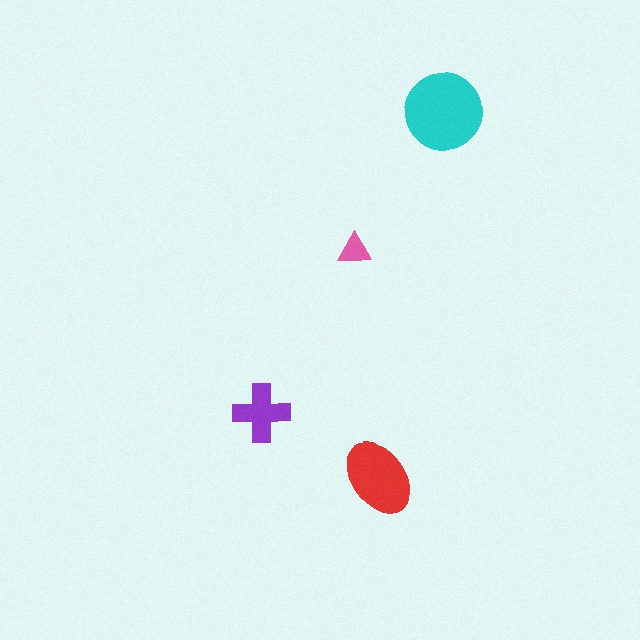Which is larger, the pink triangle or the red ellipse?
The red ellipse.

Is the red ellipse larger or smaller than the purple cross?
Larger.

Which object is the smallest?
The pink triangle.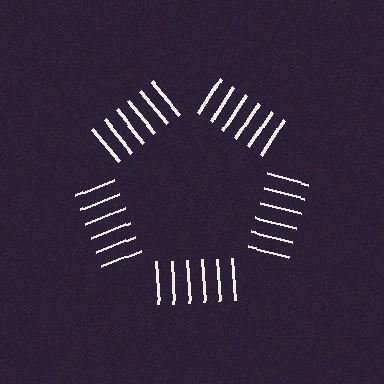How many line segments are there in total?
30 — 6 along each of the 5 edges.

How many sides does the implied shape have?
5 sides — the line-ends trace a pentagon.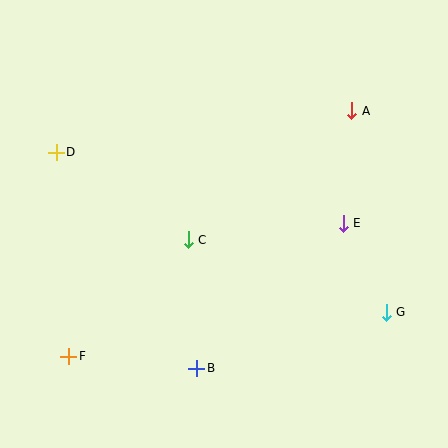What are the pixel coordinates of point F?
Point F is at (69, 356).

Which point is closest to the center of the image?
Point C at (188, 240) is closest to the center.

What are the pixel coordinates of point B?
Point B is at (197, 368).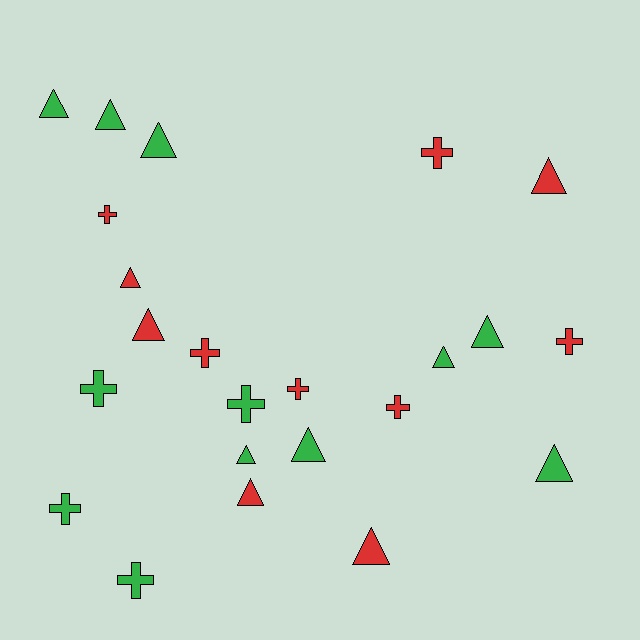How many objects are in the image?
There are 23 objects.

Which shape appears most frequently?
Triangle, with 13 objects.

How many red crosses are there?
There are 6 red crosses.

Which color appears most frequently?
Green, with 12 objects.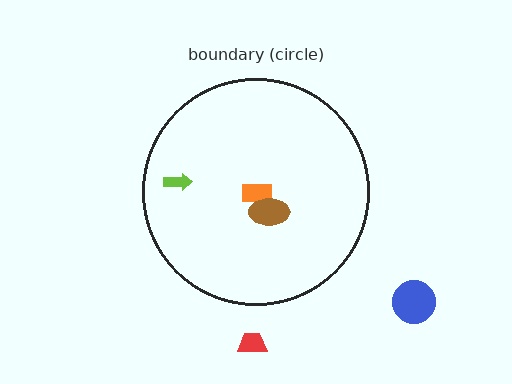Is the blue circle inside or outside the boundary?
Outside.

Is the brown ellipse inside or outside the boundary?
Inside.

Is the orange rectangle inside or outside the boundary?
Inside.